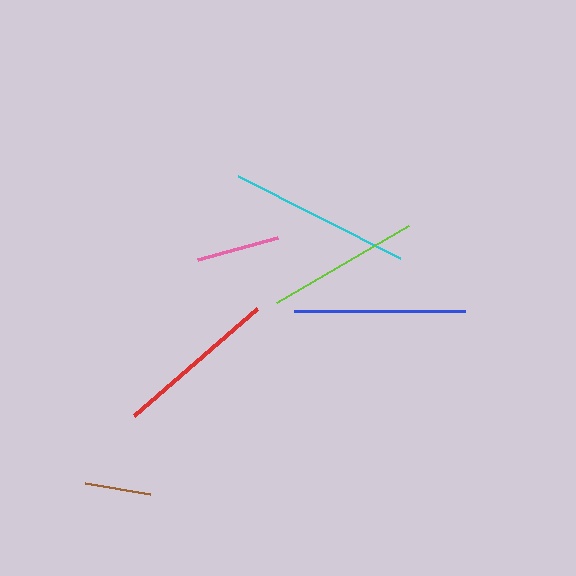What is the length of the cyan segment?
The cyan segment is approximately 181 pixels long.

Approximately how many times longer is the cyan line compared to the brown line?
The cyan line is approximately 2.7 times the length of the brown line.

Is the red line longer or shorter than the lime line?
The red line is longer than the lime line.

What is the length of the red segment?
The red segment is approximately 163 pixels long.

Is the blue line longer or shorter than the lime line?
The blue line is longer than the lime line.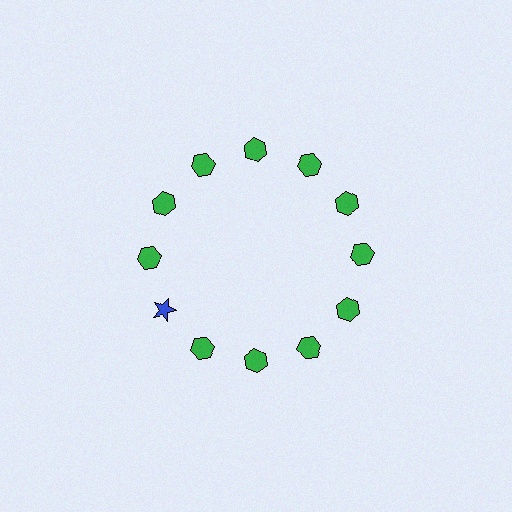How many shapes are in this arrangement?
There are 12 shapes arranged in a ring pattern.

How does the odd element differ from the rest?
It differs in both color (blue instead of green) and shape (star instead of hexagon).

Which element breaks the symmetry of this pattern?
The blue star at roughly the 8 o'clock position breaks the symmetry. All other shapes are green hexagons.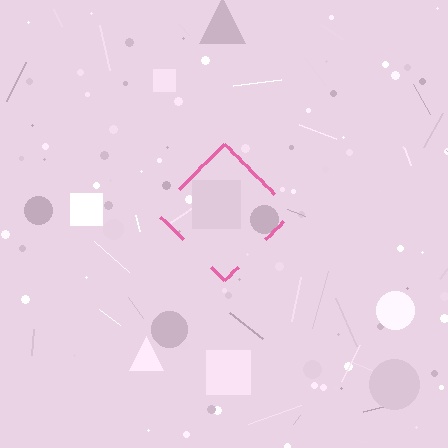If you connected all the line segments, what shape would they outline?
They would outline a diamond.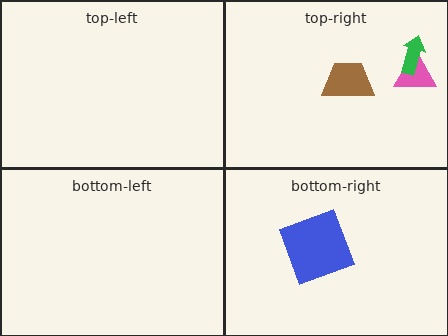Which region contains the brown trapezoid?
The top-right region.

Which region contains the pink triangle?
The top-right region.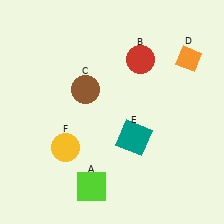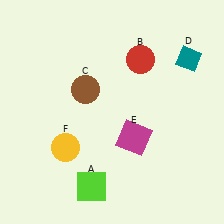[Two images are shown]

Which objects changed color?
D changed from orange to teal. E changed from teal to magenta.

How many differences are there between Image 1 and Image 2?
There are 2 differences between the two images.